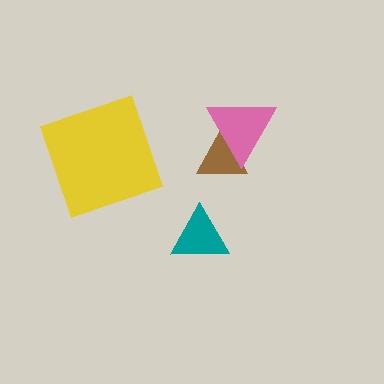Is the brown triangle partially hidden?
Yes, it is partially covered by another shape.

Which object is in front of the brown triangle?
The pink triangle is in front of the brown triangle.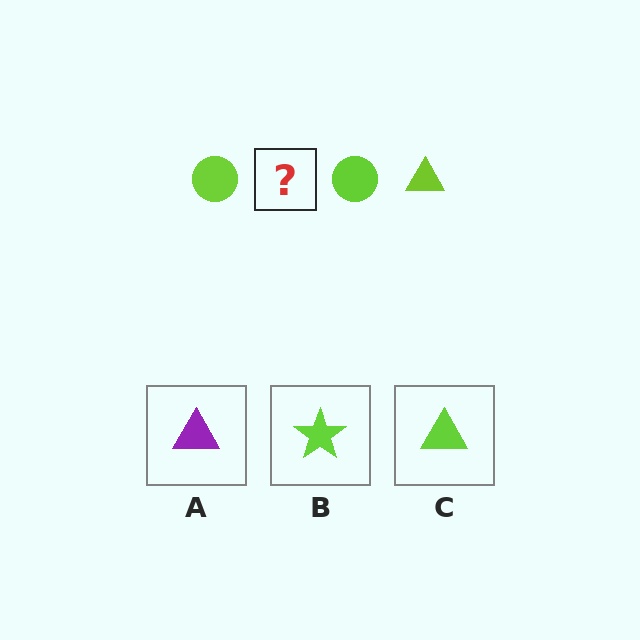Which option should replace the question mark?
Option C.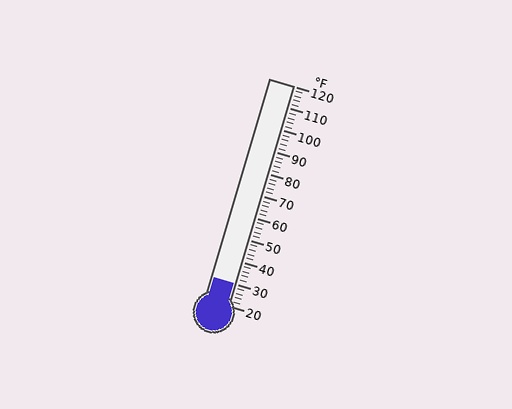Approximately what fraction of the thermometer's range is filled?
The thermometer is filled to approximately 10% of its range.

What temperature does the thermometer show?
The thermometer shows approximately 30°F.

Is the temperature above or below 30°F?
The temperature is at 30°F.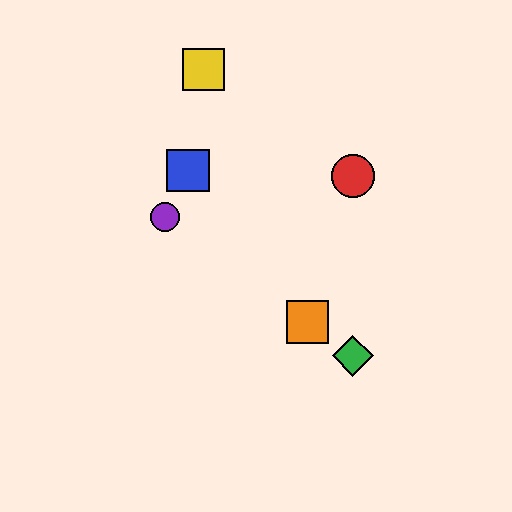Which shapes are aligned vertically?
The red circle, the green diamond are aligned vertically.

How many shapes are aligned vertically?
2 shapes (the red circle, the green diamond) are aligned vertically.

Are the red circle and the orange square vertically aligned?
No, the red circle is at x≈353 and the orange square is at x≈307.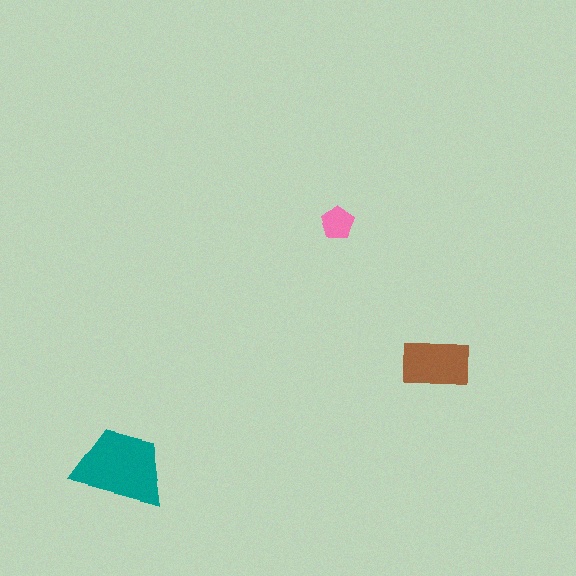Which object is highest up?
The pink pentagon is topmost.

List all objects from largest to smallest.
The teal trapezoid, the brown rectangle, the pink pentagon.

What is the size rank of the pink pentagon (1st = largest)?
3rd.